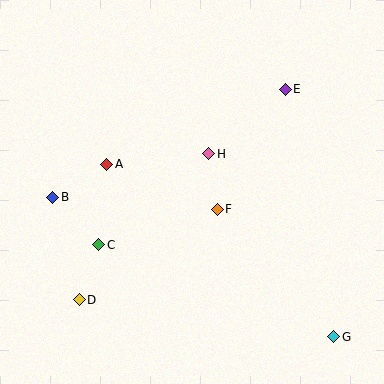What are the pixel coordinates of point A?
Point A is at (107, 164).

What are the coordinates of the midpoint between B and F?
The midpoint between B and F is at (135, 203).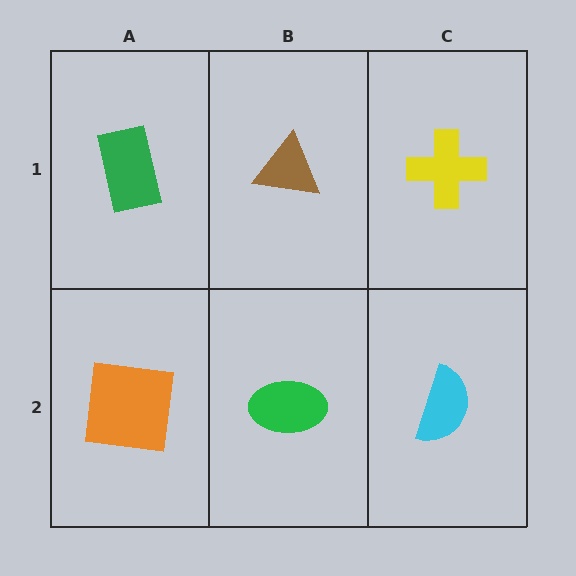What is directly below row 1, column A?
An orange square.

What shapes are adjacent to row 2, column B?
A brown triangle (row 1, column B), an orange square (row 2, column A), a cyan semicircle (row 2, column C).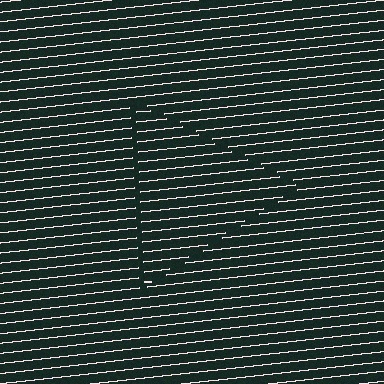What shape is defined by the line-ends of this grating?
An illusory triangle. The interior of the shape contains the same grating, shifted by half a period — the contour is defined by the phase discontinuity where line-ends from the inner and outer gratings abut.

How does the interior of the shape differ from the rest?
The interior of the shape contains the same grating, shifted by half a period — the contour is defined by the phase discontinuity where line-ends from the inner and outer gratings abut.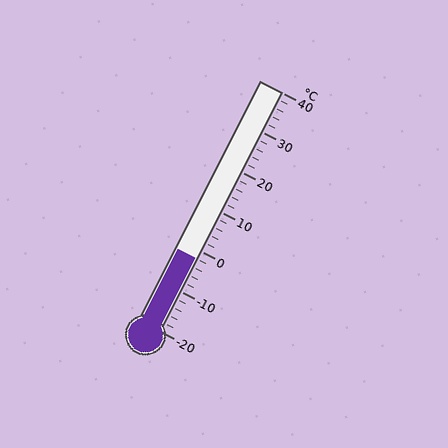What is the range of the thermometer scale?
The thermometer scale ranges from -20°C to 40°C.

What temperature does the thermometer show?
The thermometer shows approximately -2°C.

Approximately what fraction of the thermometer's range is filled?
The thermometer is filled to approximately 30% of its range.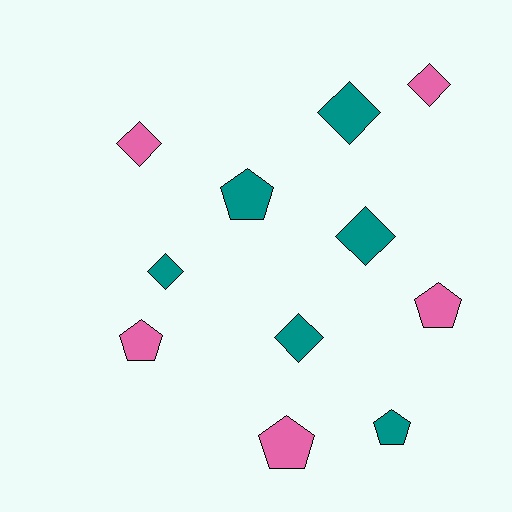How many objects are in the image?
There are 11 objects.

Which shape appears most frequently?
Diamond, with 6 objects.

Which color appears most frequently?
Teal, with 6 objects.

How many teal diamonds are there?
There are 4 teal diamonds.